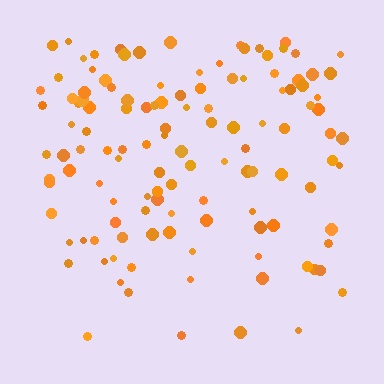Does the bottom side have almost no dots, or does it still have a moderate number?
Still a moderate number, just noticeably fewer than the top.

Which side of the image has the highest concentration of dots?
The top.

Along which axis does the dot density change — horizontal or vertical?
Vertical.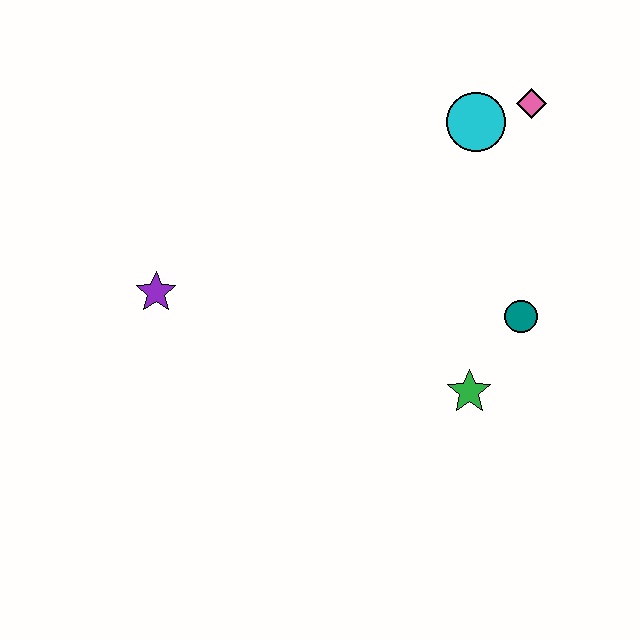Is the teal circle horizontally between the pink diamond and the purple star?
Yes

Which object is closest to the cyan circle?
The pink diamond is closest to the cyan circle.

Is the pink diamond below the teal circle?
No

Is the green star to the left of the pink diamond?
Yes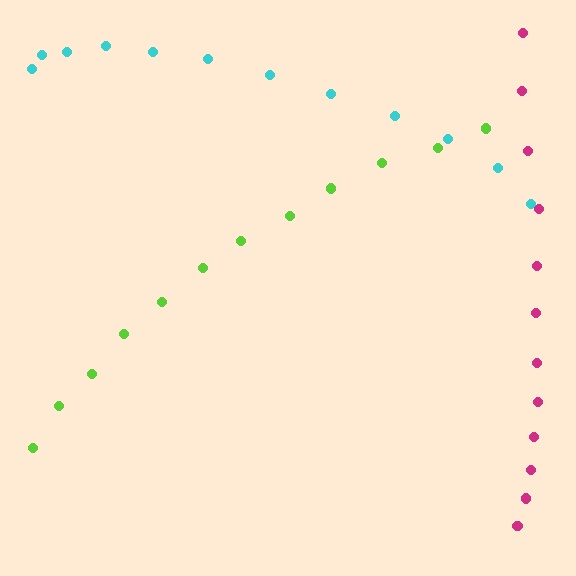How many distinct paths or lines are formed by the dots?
There are 3 distinct paths.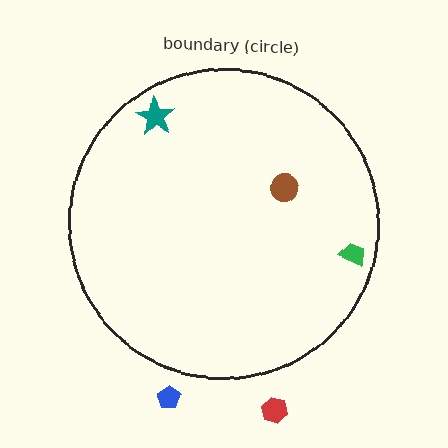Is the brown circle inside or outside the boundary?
Inside.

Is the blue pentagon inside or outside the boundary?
Outside.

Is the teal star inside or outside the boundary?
Inside.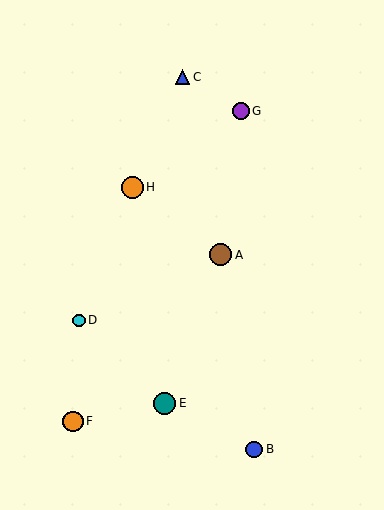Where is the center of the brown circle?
The center of the brown circle is at (221, 255).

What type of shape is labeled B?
Shape B is a blue circle.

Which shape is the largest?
The brown circle (labeled A) is the largest.